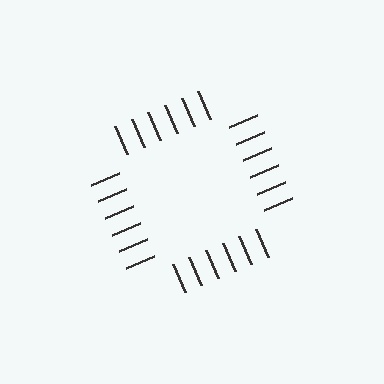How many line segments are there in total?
24 — 6 along each of the 4 edges.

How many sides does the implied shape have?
4 sides — the line-ends trace a square.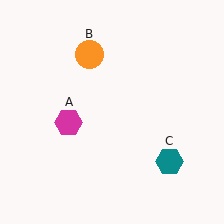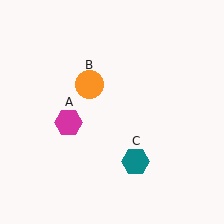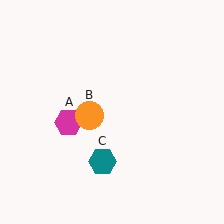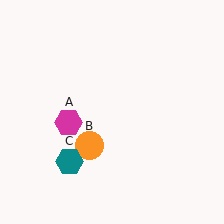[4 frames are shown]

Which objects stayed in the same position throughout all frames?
Magenta hexagon (object A) remained stationary.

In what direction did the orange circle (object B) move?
The orange circle (object B) moved down.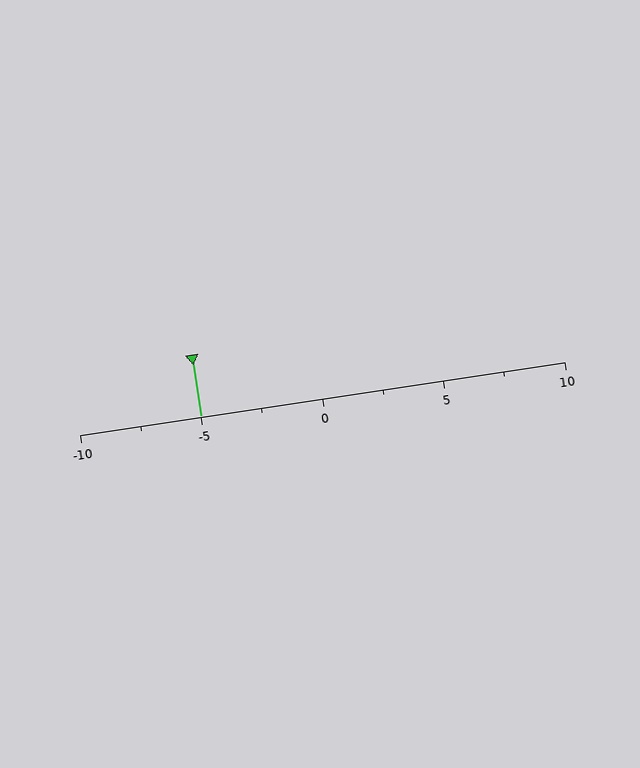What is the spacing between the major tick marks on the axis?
The major ticks are spaced 5 apart.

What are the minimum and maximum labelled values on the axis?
The axis runs from -10 to 10.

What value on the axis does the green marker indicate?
The marker indicates approximately -5.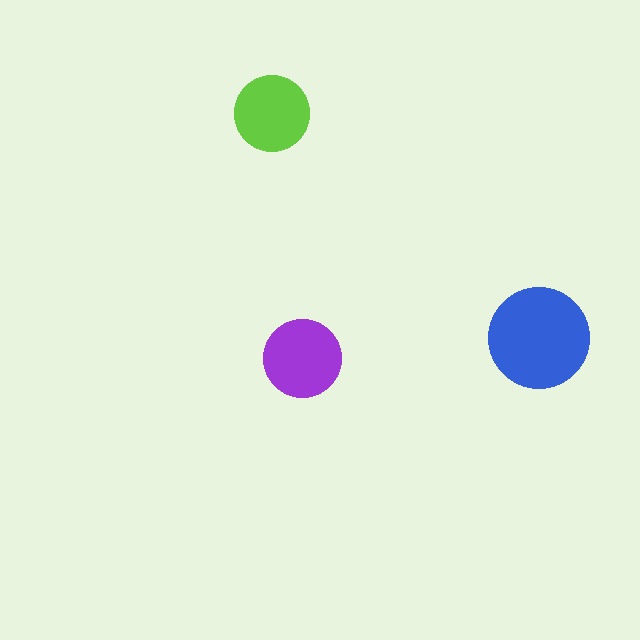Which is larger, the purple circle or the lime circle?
The purple one.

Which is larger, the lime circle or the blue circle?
The blue one.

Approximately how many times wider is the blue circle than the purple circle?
About 1.5 times wider.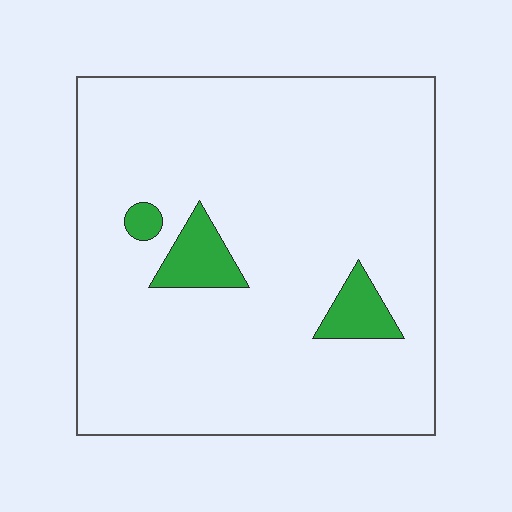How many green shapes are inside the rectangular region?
3.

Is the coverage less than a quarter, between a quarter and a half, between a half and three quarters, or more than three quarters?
Less than a quarter.